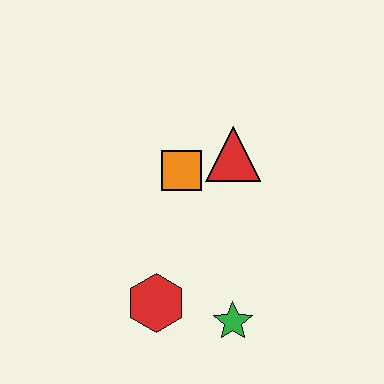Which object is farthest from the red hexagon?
The red triangle is farthest from the red hexagon.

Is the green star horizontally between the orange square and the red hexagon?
No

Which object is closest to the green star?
The red hexagon is closest to the green star.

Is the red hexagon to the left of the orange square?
Yes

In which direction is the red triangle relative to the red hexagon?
The red triangle is above the red hexagon.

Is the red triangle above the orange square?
Yes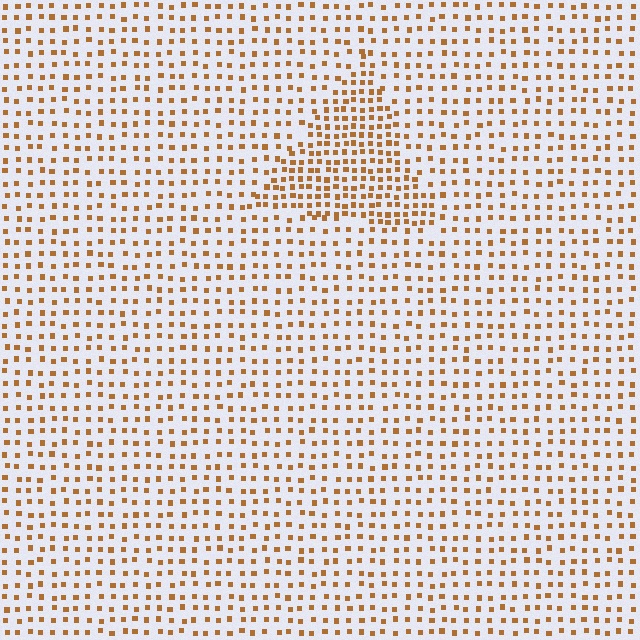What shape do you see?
I see a triangle.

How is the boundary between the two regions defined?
The boundary is defined by a change in element density (approximately 1.8x ratio). All elements are the same color, size, and shape.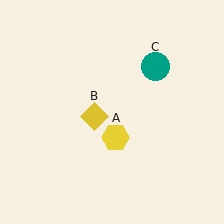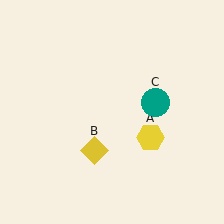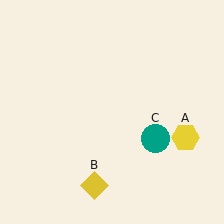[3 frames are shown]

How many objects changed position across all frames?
3 objects changed position: yellow hexagon (object A), yellow diamond (object B), teal circle (object C).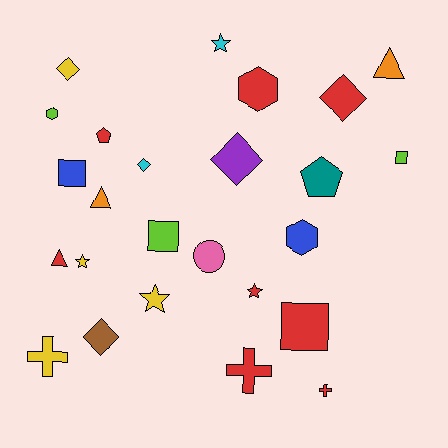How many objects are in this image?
There are 25 objects.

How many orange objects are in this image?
There are 2 orange objects.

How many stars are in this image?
There are 4 stars.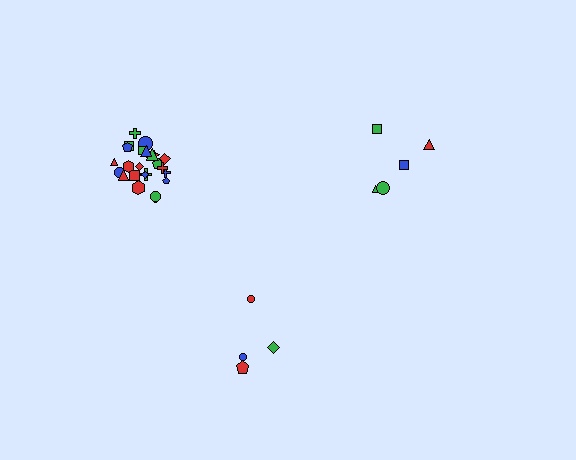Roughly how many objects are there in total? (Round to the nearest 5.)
Roughly 35 objects in total.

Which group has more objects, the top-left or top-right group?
The top-left group.